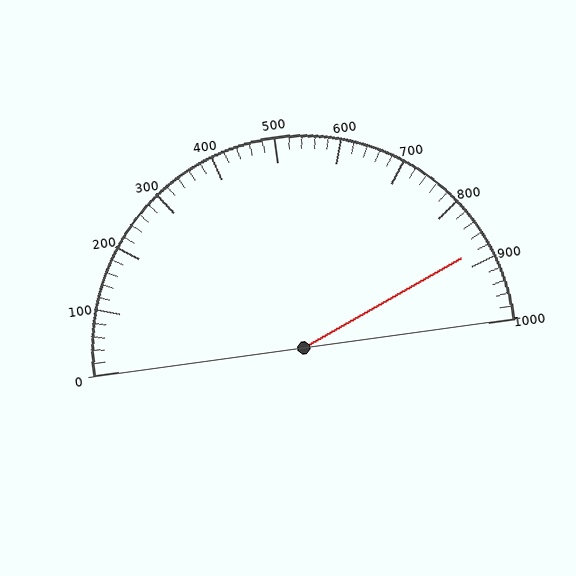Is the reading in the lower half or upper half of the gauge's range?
The reading is in the upper half of the range (0 to 1000).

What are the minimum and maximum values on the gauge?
The gauge ranges from 0 to 1000.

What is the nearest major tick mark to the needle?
The nearest major tick mark is 900.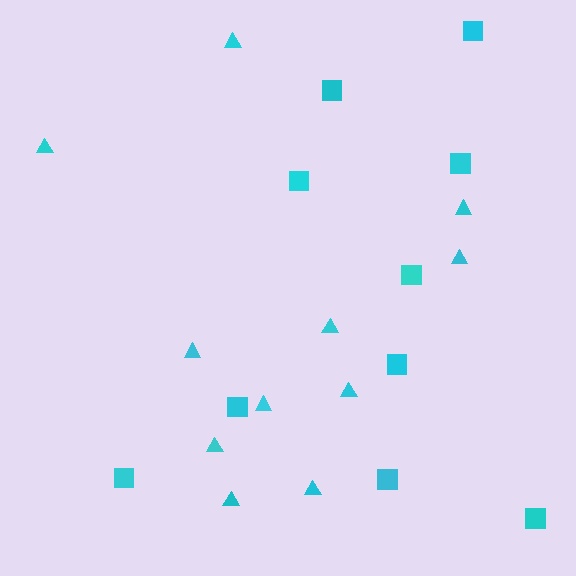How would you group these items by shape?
There are 2 groups: one group of squares (10) and one group of triangles (11).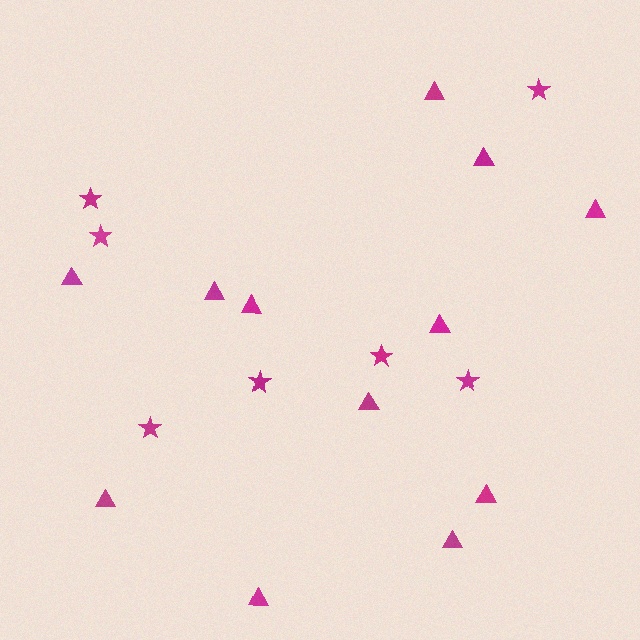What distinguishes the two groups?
There are 2 groups: one group of stars (7) and one group of triangles (12).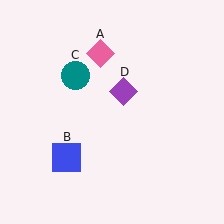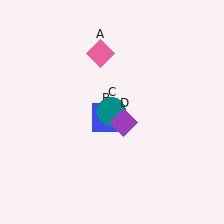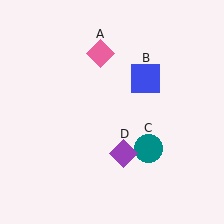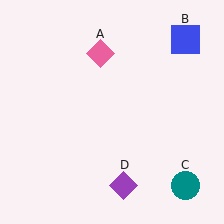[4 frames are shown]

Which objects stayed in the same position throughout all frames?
Pink diamond (object A) remained stationary.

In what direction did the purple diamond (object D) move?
The purple diamond (object D) moved down.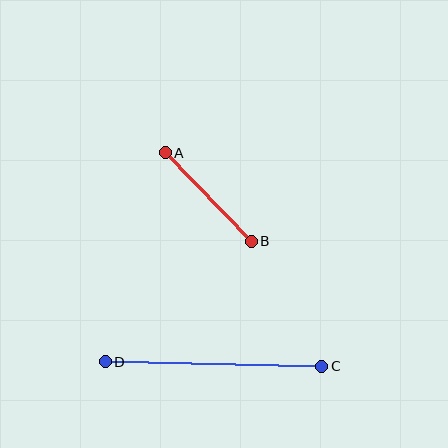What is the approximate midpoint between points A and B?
The midpoint is at approximately (208, 197) pixels.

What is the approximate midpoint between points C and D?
The midpoint is at approximately (213, 364) pixels.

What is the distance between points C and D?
The distance is approximately 216 pixels.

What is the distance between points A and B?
The distance is approximately 123 pixels.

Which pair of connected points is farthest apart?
Points C and D are farthest apart.